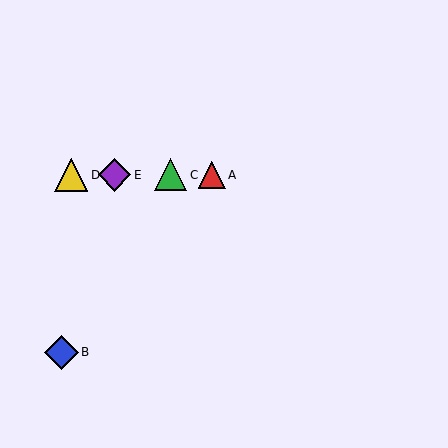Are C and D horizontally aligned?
Yes, both are at y≈175.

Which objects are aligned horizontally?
Objects A, C, D, E are aligned horizontally.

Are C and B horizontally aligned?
No, C is at y≈175 and B is at y≈352.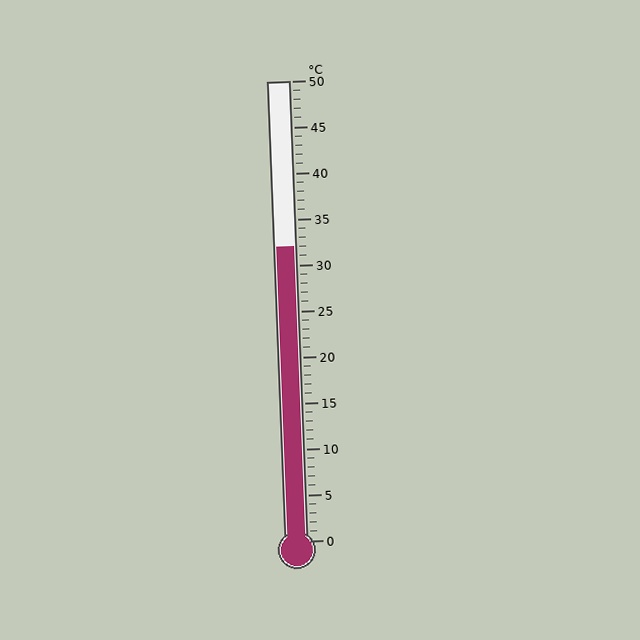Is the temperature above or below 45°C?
The temperature is below 45°C.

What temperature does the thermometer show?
The thermometer shows approximately 32°C.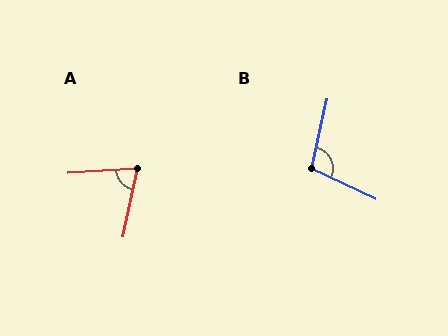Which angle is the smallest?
A, at approximately 74 degrees.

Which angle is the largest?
B, at approximately 102 degrees.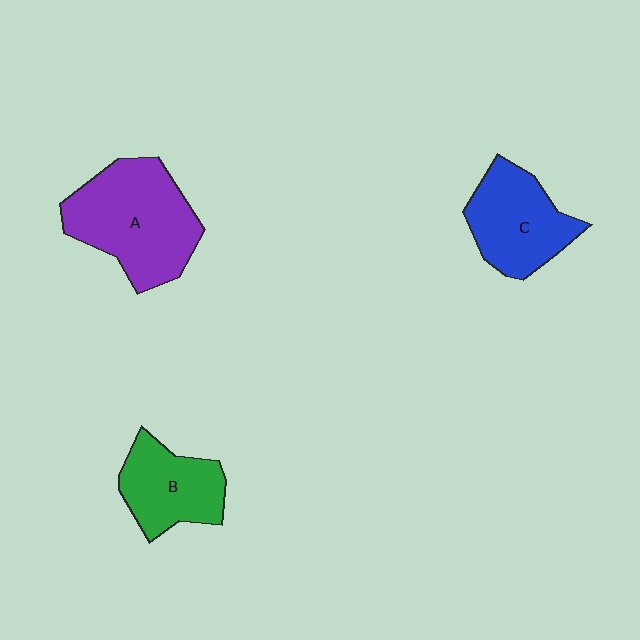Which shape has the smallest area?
Shape B (green).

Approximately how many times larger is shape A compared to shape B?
Approximately 1.6 times.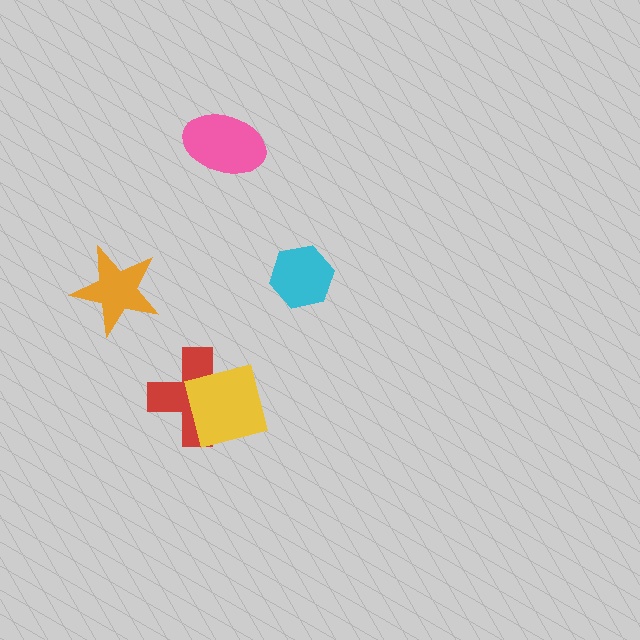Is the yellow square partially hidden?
No, no other shape covers it.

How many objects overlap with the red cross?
1 object overlaps with the red cross.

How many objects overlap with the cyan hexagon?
0 objects overlap with the cyan hexagon.